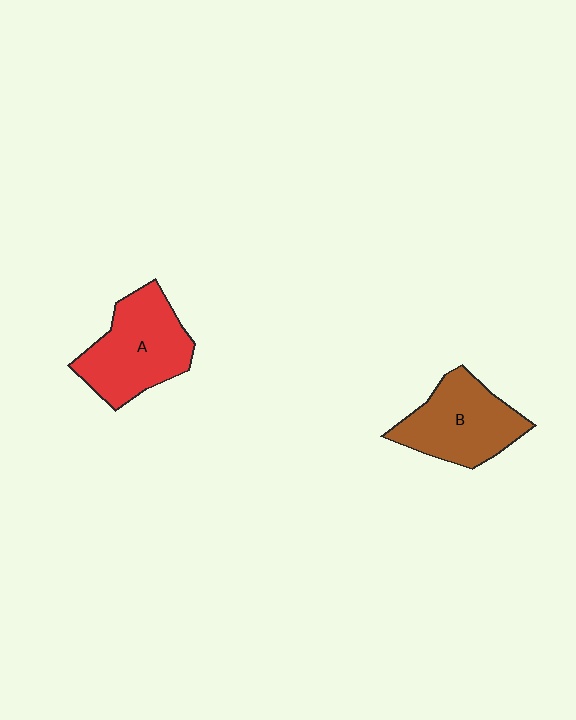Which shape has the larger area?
Shape A (red).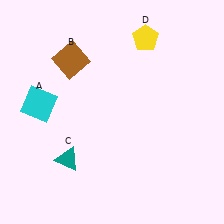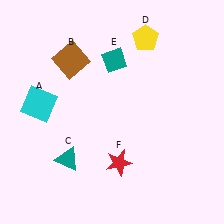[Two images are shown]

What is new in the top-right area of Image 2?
A teal diamond (E) was added in the top-right area of Image 2.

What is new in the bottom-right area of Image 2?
A red star (F) was added in the bottom-right area of Image 2.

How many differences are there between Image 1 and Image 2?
There are 2 differences between the two images.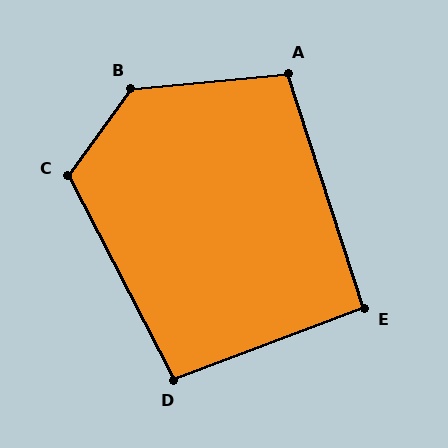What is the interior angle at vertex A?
Approximately 102 degrees (obtuse).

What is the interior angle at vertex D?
Approximately 97 degrees (obtuse).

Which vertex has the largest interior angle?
B, at approximately 132 degrees.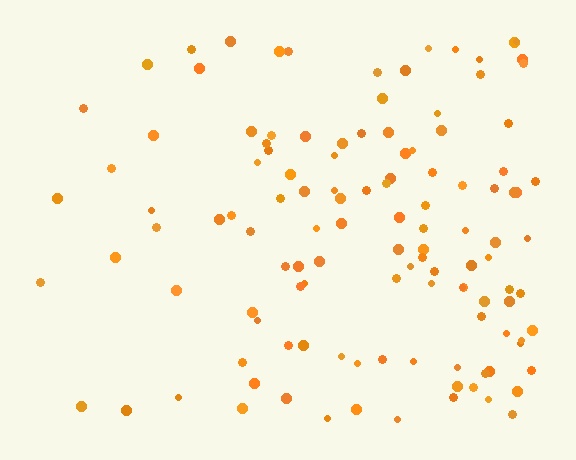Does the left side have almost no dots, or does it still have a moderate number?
Still a moderate number, just noticeably fewer than the right.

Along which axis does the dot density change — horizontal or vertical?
Horizontal.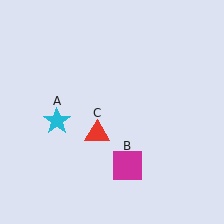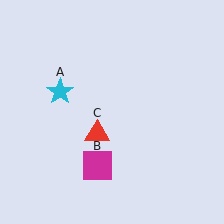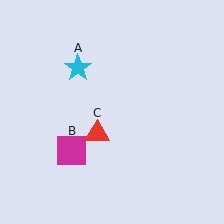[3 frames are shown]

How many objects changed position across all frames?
2 objects changed position: cyan star (object A), magenta square (object B).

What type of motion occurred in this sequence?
The cyan star (object A), magenta square (object B) rotated clockwise around the center of the scene.